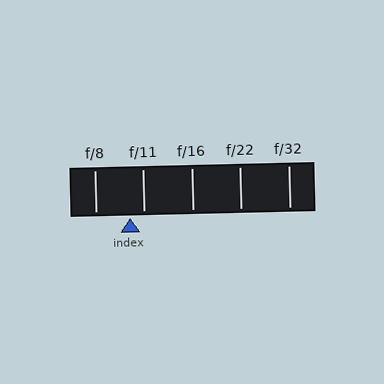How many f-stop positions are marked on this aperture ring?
There are 5 f-stop positions marked.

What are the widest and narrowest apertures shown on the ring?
The widest aperture shown is f/8 and the narrowest is f/32.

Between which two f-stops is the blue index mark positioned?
The index mark is between f/8 and f/11.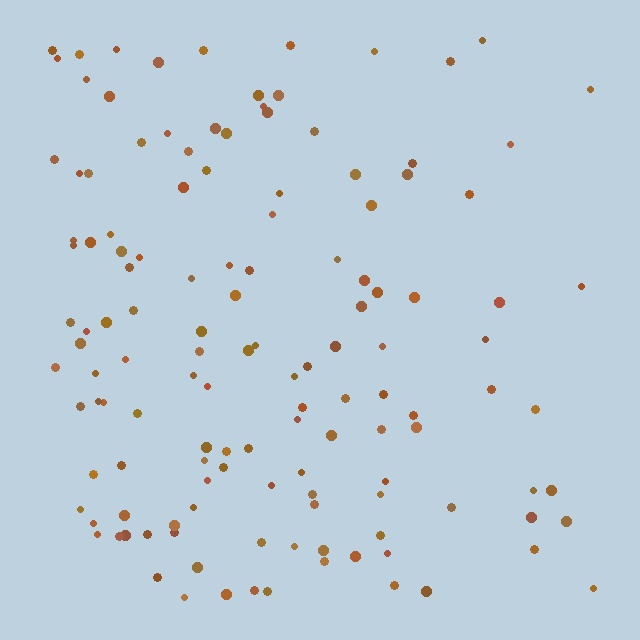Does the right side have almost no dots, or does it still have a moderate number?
Still a moderate number, just noticeably fewer than the left.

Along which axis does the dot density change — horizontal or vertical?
Horizontal.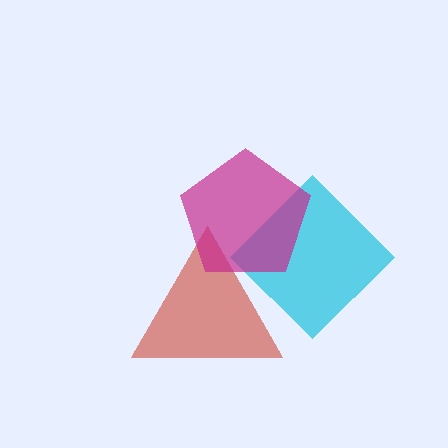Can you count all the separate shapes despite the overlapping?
Yes, there are 3 separate shapes.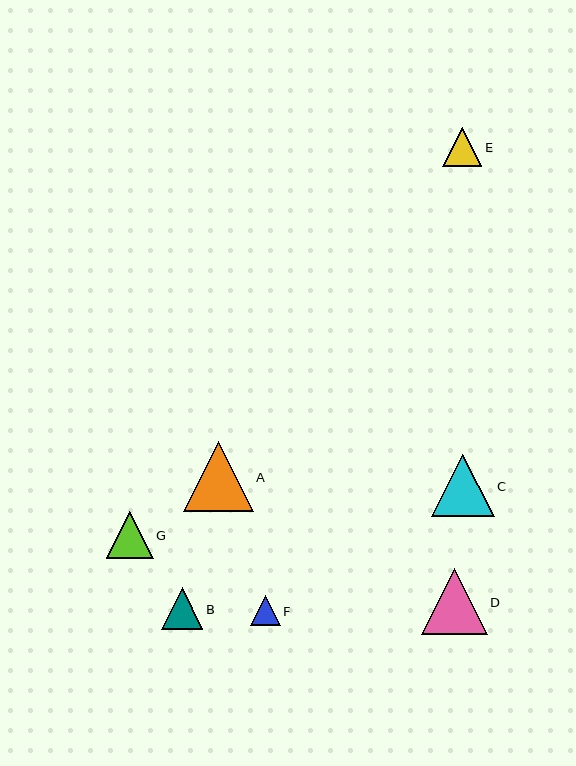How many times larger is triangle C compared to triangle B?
Triangle C is approximately 1.5 times the size of triangle B.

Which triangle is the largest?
Triangle A is the largest with a size of approximately 70 pixels.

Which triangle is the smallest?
Triangle F is the smallest with a size of approximately 30 pixels.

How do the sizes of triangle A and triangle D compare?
Triangle A and triangle D are approximately the same size.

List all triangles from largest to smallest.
From largest to smallest: A, D, C, G, B, E, F.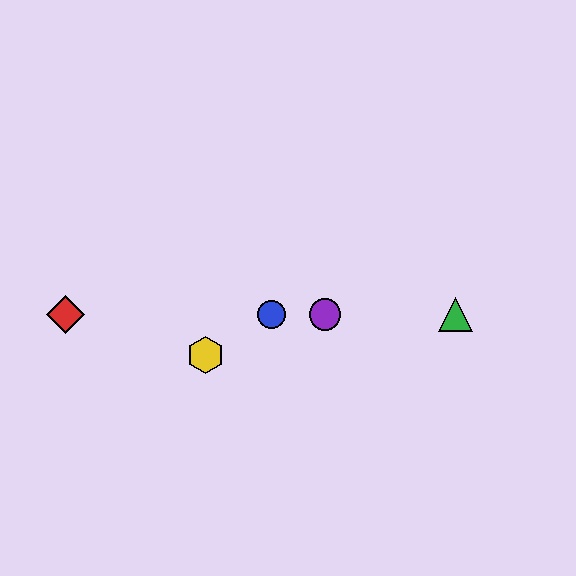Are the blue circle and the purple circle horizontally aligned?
Yes, both are at y≈315.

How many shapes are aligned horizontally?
4 shapes (the red diamond, the blue circle, the green triangle, the purple circle) are aligned horizontally.